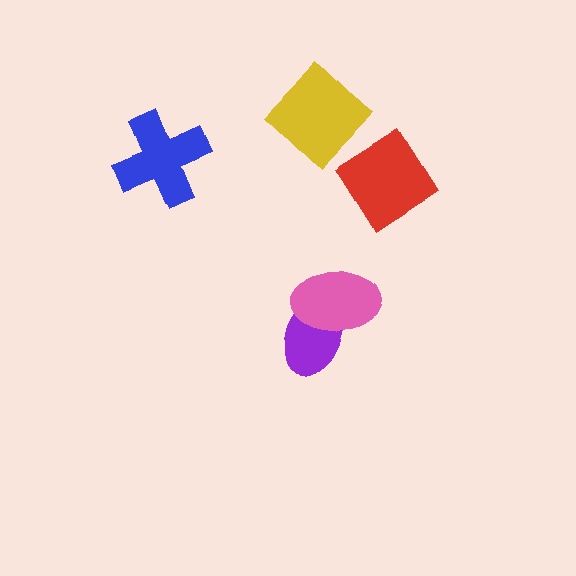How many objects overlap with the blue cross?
0 objects overlap with the blue cross.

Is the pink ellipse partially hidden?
No, no other shape covers it.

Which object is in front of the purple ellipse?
The pink ellipse is in front of the purple ellipse.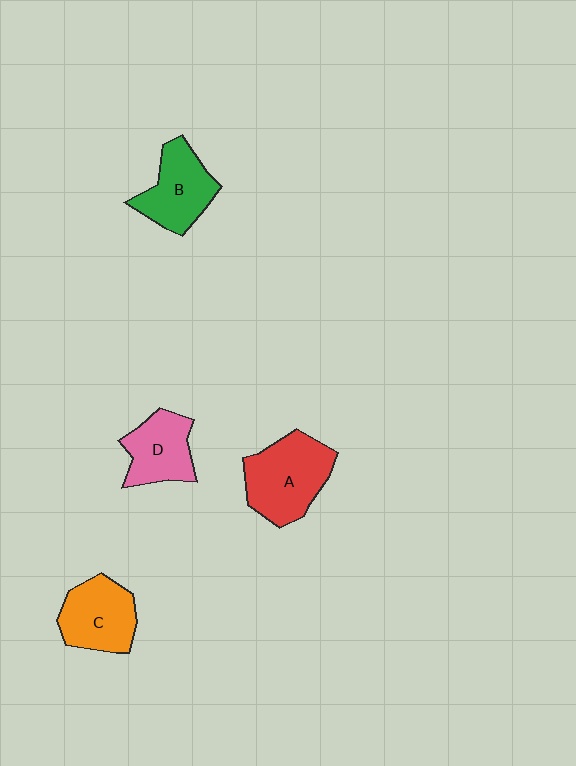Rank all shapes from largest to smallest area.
From largest to smallest: A (red), C (orange), B (green), D (pink).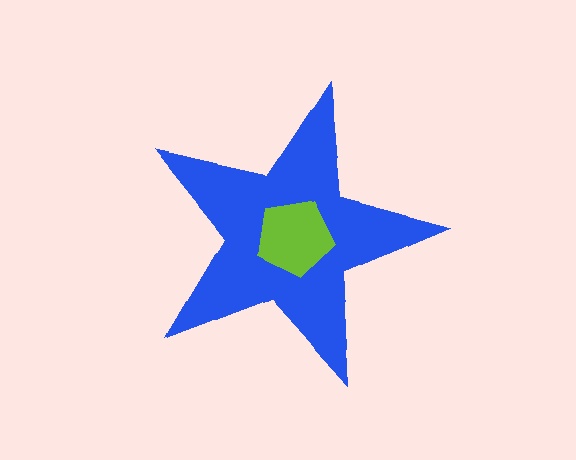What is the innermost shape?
The lime pentagon.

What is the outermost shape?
The blue star.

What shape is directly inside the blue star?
The lime pentagon.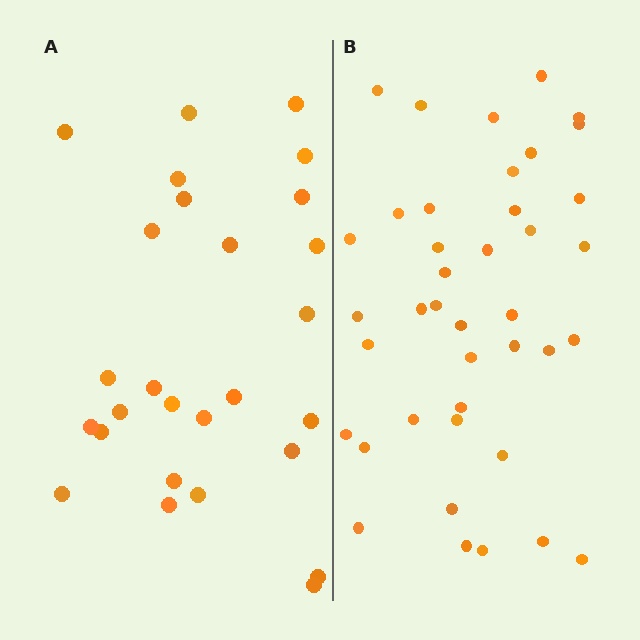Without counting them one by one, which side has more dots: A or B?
Region B (the right region) has more dots.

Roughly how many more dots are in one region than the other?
Region B has approximately 15 more dots than region A.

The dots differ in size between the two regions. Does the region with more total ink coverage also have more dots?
No. Region A has more total ink coverage because its dots are larger, but region B actually contains more individual dots. Total area can be misleading — the number of items is what matters here.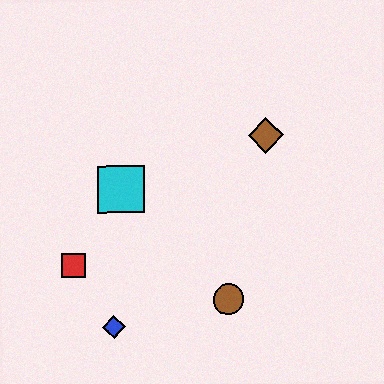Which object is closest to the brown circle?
The blue diamond is closest to the brown circle.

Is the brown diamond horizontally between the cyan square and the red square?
No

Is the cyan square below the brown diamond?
Yes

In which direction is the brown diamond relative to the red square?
The brown diamond is to the right of the red square.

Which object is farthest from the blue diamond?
The brown diamond is farthest from the blue diamond.